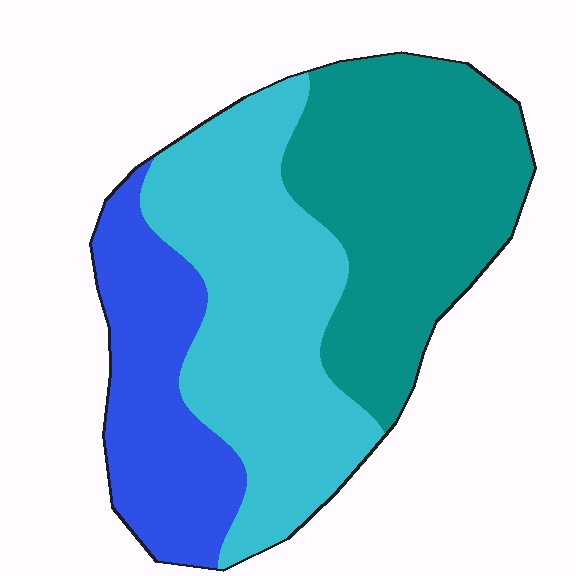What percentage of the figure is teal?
Teal covers 38% of the figure.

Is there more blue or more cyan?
Cyan.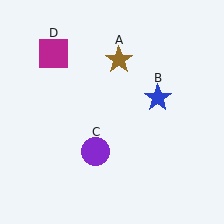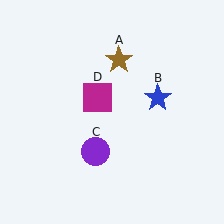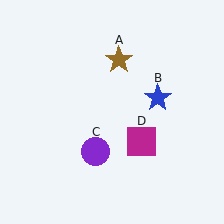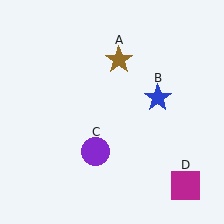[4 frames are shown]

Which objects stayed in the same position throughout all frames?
Brown star (object A) and blue star (object B) and purple circle (object C) remained stationary.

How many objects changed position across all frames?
1 object changed position: magenta square (object D).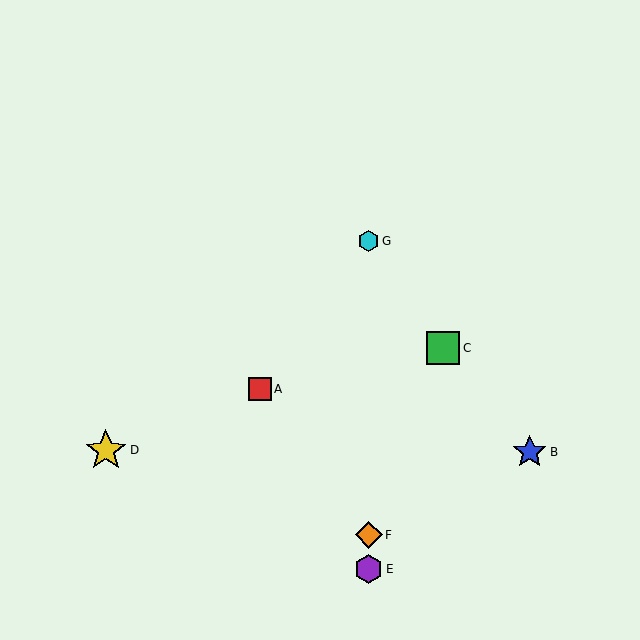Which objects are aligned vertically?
Objects E, F, G are aligned vertically.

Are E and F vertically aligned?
Yes, both are at x≈369.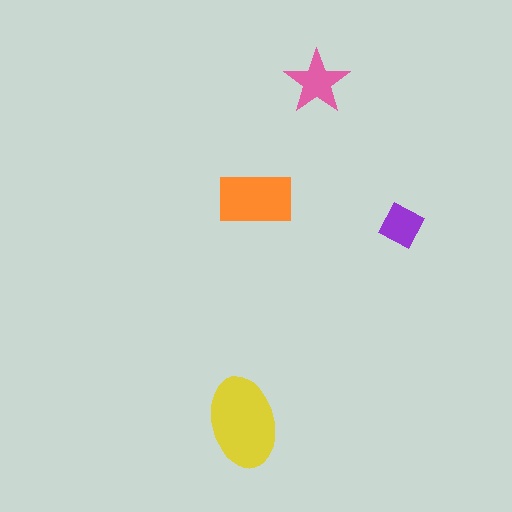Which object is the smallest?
The purple diamond.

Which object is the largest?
The yellow ellipse.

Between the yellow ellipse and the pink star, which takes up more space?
The yellow ellipse.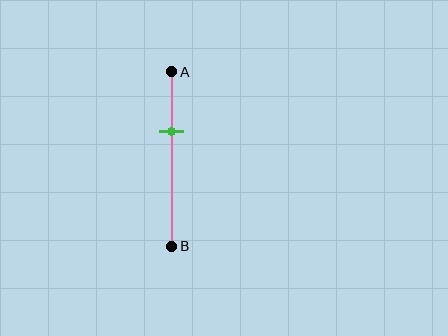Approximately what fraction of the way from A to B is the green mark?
The green mark is approximately 35% of the way from A to B.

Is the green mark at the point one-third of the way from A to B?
Yes, the mark is approximately at the one-third point.